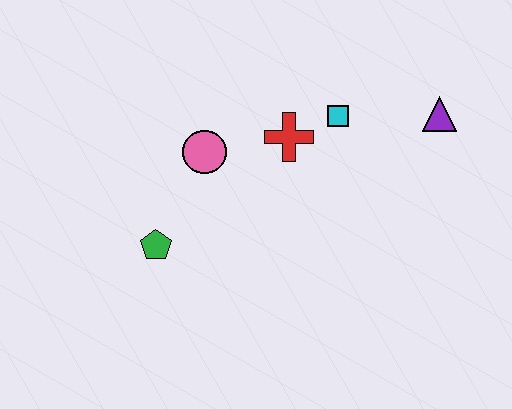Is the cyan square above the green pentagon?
Yes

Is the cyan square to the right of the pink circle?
Yes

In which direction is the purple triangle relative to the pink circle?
The purple triangle is to the right of the pink circle.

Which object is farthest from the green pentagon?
The purple triangle is farthest from the green pentagon.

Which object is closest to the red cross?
The cyan square is closest to the red cross.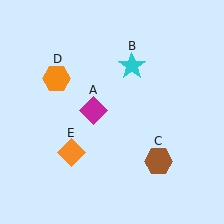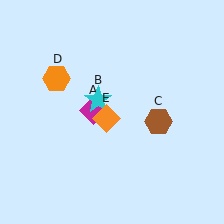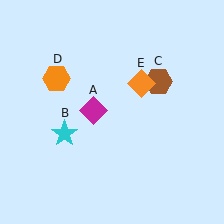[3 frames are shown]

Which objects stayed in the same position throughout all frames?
Magenta diamond (object A) and orange hexagon (object D) remained stationary.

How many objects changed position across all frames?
3 objects changed position: cyan star (object B), brown hexagon (object C), orange diamond (object E).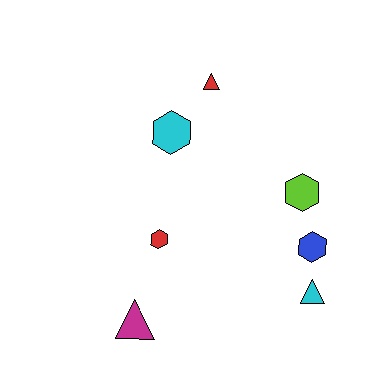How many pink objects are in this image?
There are no pink objects.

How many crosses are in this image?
There are no crosses.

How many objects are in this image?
There are 7 objects.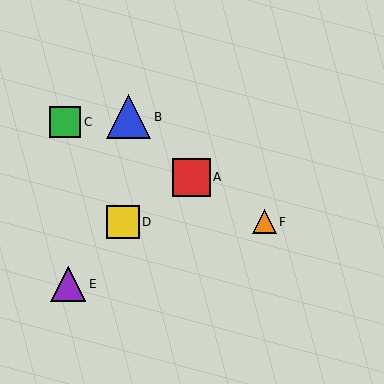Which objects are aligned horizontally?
Objects D, F are aligned horizontally.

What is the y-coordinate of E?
Object E is at y≈284.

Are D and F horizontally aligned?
Yes, both are at y≈222.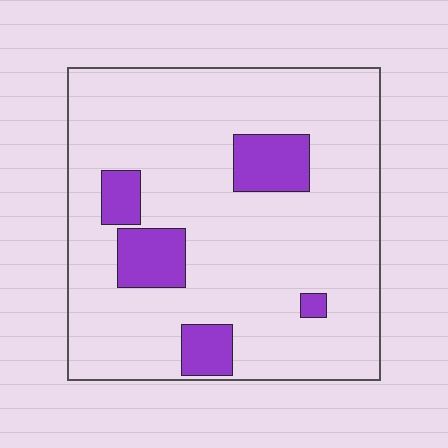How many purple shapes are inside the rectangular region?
5.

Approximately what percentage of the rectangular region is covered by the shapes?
Approximately 15%.